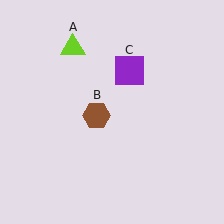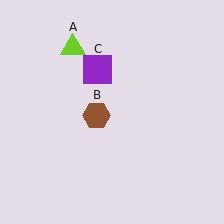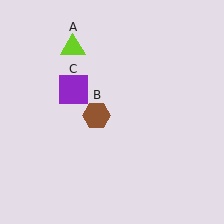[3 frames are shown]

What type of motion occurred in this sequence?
The purple square (object C) rotated counterclockwise around the center of the scene.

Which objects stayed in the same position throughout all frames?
Lime triangle (object A) and brown hexagon (object B) remained stationary.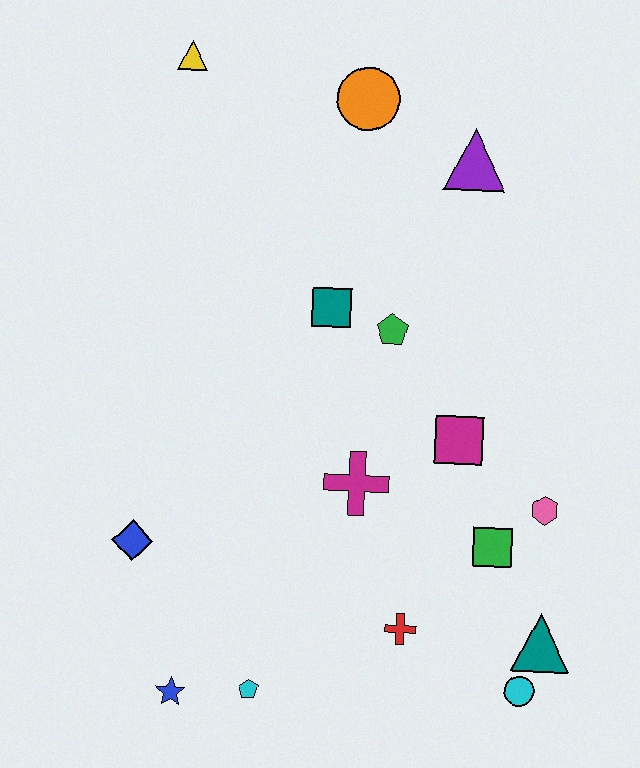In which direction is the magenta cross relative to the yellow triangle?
The magenta cross is below the yellow triangle.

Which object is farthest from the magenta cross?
The yellow triangle is farthest from the magenta cross.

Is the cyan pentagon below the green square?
Yes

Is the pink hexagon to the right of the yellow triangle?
Yes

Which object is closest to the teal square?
The green pentagon is closest to the teal square.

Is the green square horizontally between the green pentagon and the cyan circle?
Yes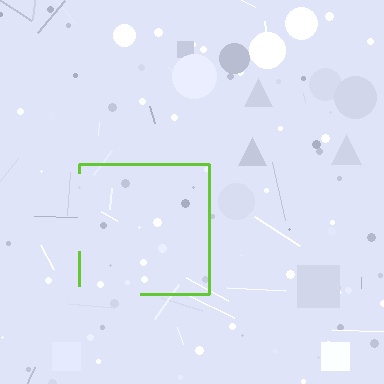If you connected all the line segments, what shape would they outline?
They would outline a square.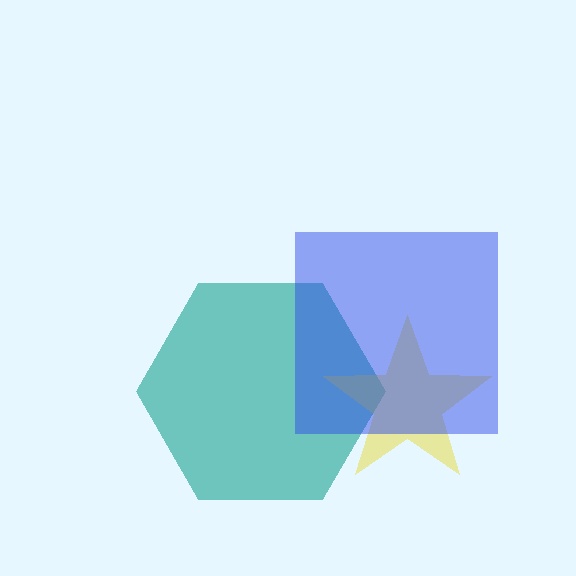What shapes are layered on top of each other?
The layered shapes are: a teal hexagon, a yellow star, a blue square.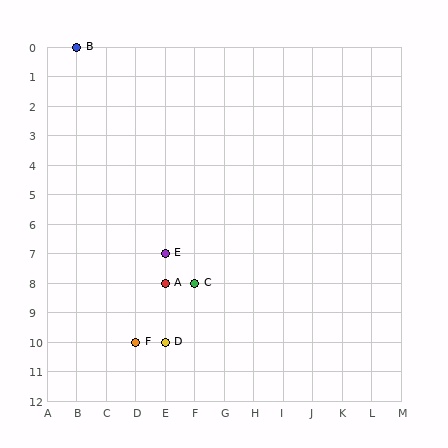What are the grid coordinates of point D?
Point D is at grid coordinates (E, 10).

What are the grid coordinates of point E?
Point E is at grid coordinates (E, 7).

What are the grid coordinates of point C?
Point C is at grid coordinates (F, 8).